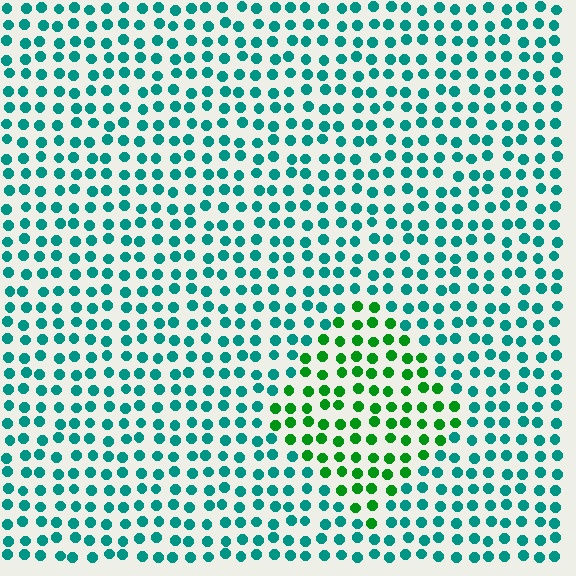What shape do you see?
I see a diamond.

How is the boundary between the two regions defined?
The boundary is defined purely by a slight shift in hue (about 45 degrees). Spacing, size, and orientation are identical on both sides.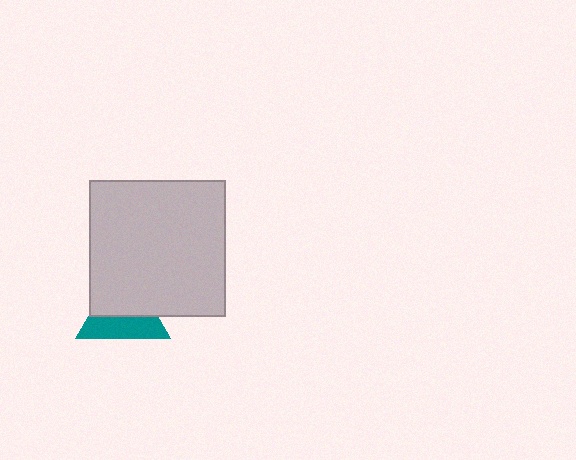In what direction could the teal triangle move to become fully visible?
The teal triangle could move down. That would shift it out from behind the light gray square entirely.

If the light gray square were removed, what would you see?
You would see the complete teal triangle.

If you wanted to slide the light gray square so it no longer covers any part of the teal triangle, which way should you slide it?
Slide it up — that is the most direct way to separate the two shapes.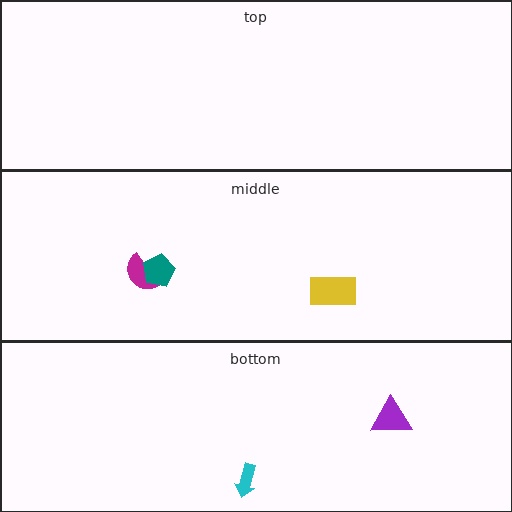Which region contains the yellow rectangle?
The middle region.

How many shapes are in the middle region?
3.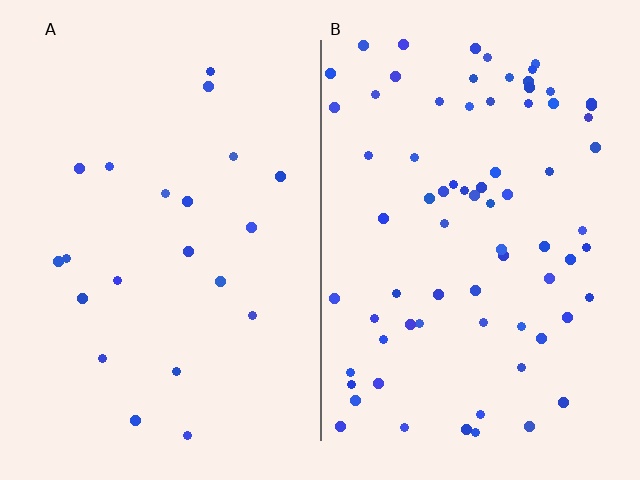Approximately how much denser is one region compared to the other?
Approximately 3.6× — region B over region A.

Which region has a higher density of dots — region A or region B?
B (the right).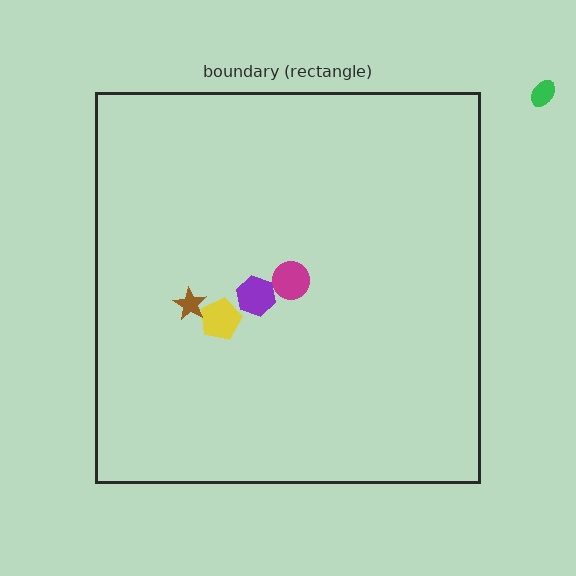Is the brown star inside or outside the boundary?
Inside.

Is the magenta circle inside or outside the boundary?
Inside.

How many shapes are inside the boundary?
4 inside, 1 outside.